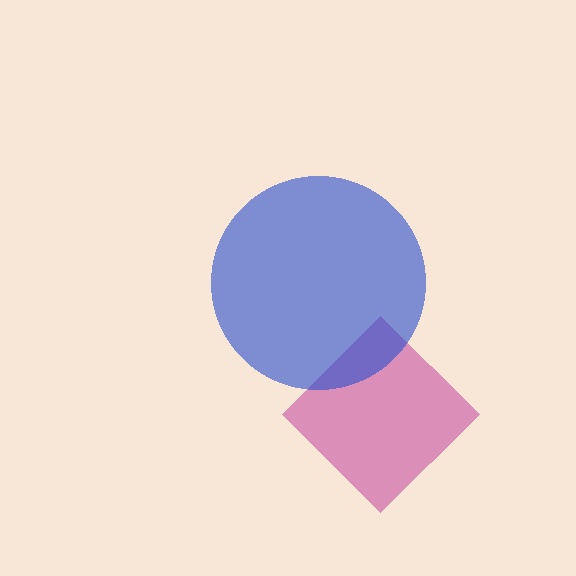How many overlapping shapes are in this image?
There are 2 overlapping shapes in the image.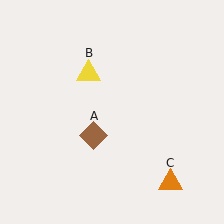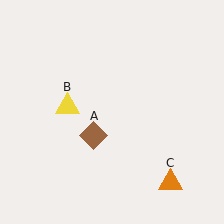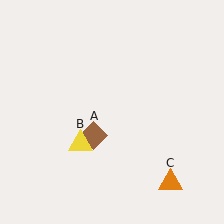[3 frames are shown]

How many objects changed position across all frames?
1 object changed position: yellow triangle (object B).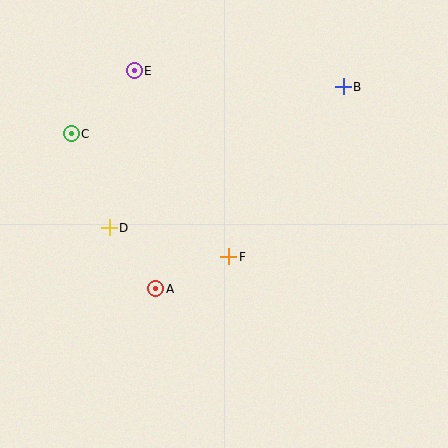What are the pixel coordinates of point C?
Point C is at (71, 134).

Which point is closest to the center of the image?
Point F at (229, 257) is closest to the center.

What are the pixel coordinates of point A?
Point A is at (156, 289).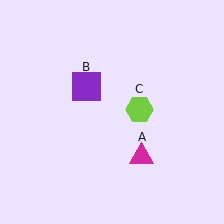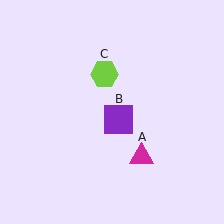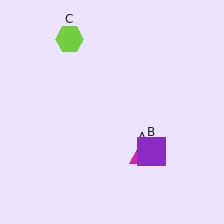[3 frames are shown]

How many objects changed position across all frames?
2 objects changed position: purple square (object B), lime hexagon (object C).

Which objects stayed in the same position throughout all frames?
Magenta triangle (object A) remained stationary.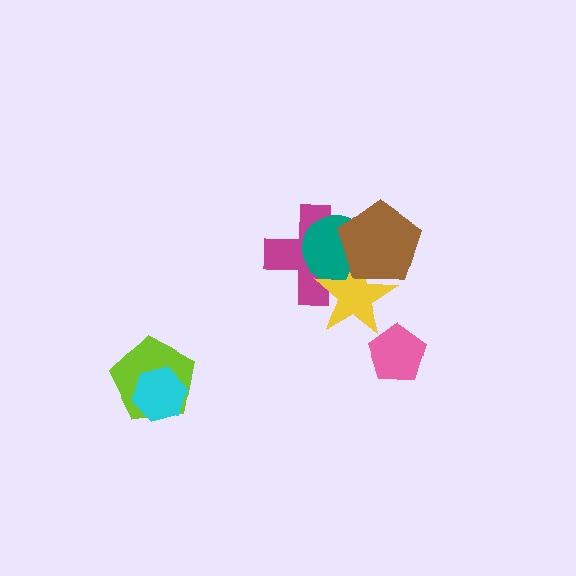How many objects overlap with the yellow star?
3 objects overlap with the yellow star.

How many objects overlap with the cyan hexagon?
1 object overlaps with the cyan hexagon.